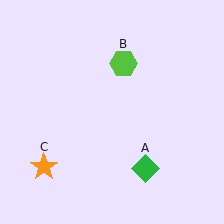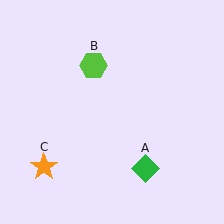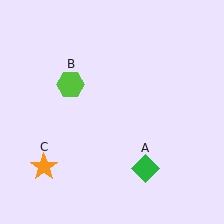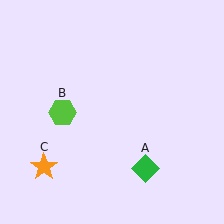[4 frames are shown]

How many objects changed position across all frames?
1 object changed position: lime hexagon (object B).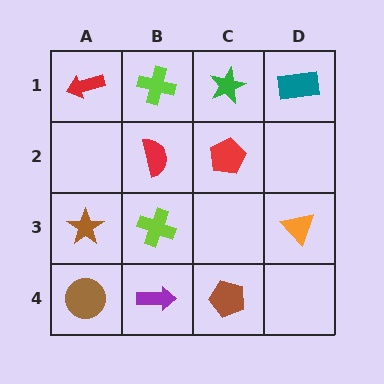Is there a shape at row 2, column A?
No, that cell is empty.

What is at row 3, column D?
An orange triangle.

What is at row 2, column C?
A red pentagon.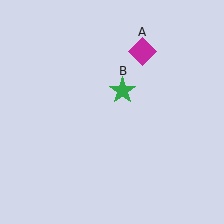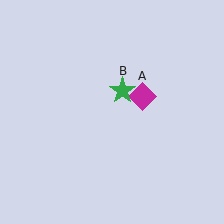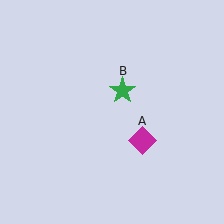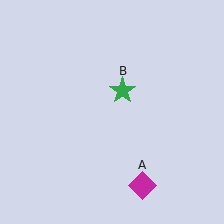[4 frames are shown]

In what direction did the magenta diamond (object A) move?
The magenta diamond (object A) moved down.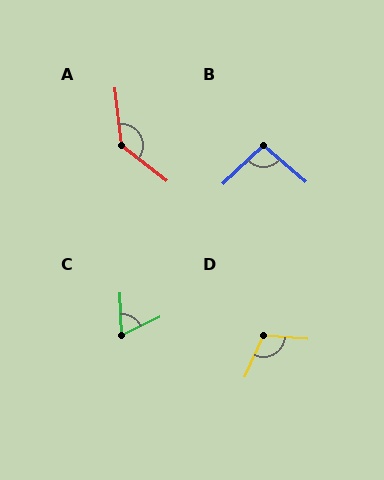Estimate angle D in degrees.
Approximately 110 degrees.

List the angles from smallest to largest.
C (67°), B (95°), D (110°), A (134°).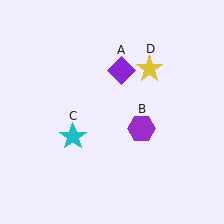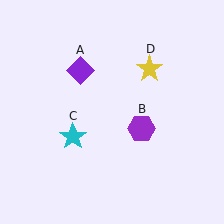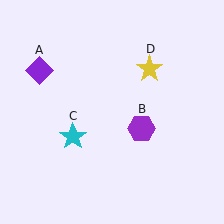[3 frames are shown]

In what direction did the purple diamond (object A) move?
The purple diamond (object A) moved left.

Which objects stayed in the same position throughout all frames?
Purple hexagon (object B) and cyan star (object C) and yellow star (object D) remained stationary.